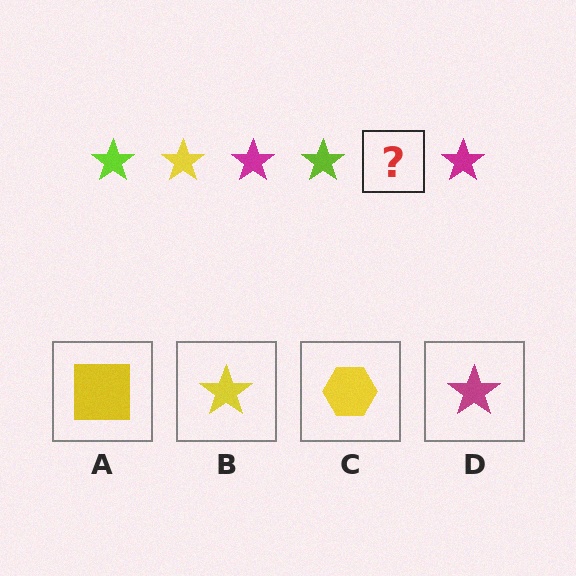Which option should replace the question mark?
Option B.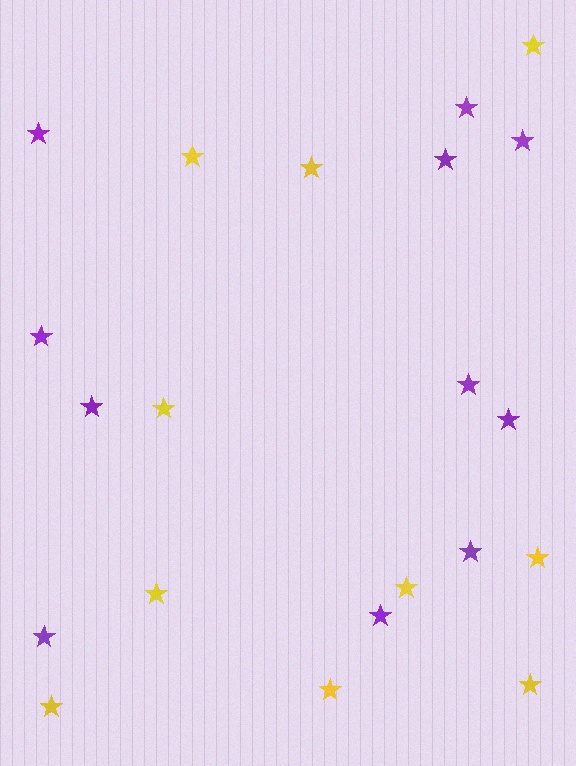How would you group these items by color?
There are 2 groups: one group of yellow stars (10) and one group of purple stars (11).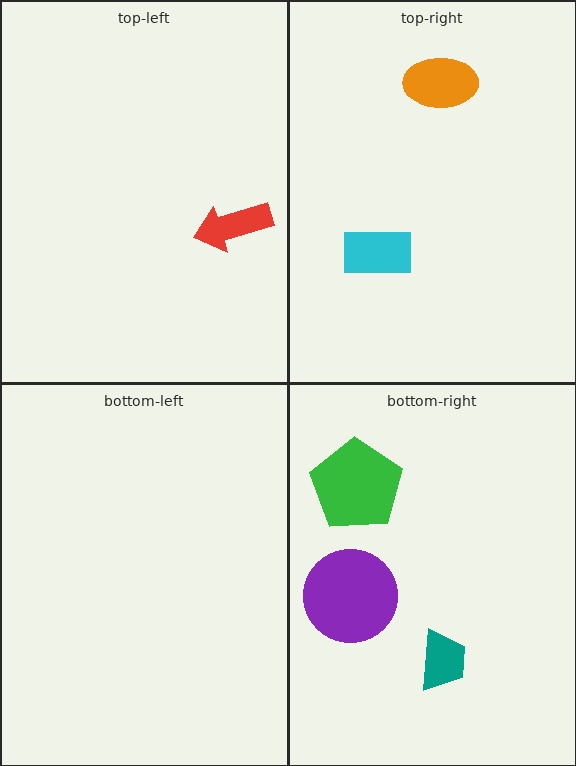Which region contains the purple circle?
The bottom-right region.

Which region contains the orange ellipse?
The top-right region.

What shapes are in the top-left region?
The red arrow.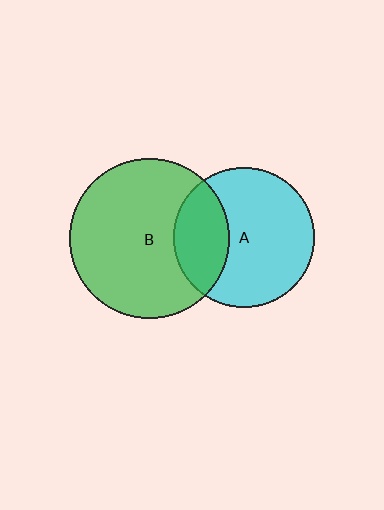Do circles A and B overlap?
Yes.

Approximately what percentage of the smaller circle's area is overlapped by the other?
Approximately 30%.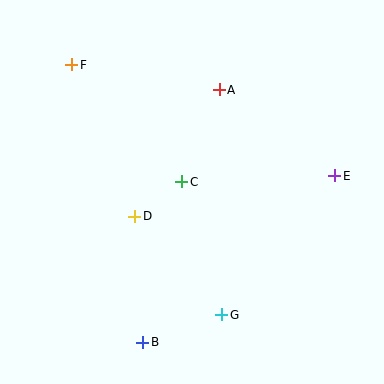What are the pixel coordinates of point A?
Point A is at (219, 90).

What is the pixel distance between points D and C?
The distance between D and C is 58 pixels.